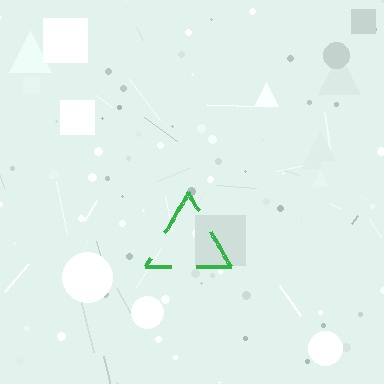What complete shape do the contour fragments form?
The contour fragments form a triangle.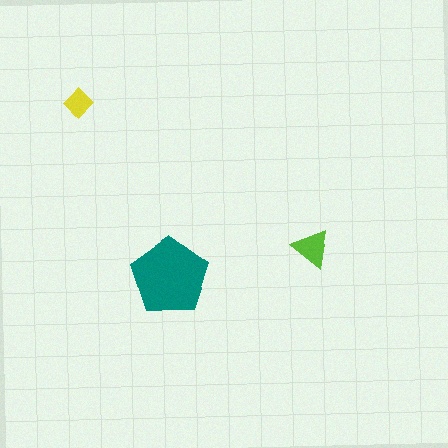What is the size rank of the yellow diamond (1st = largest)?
3rd.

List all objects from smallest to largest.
The yellow diamond, the lime triangle, the teal pentagon.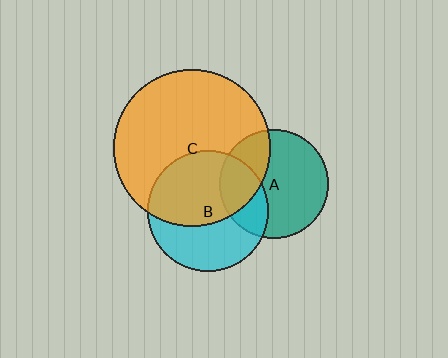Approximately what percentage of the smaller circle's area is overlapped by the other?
Approximately 55%.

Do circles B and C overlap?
Yes.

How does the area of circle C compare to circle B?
Approximately 1.7 times.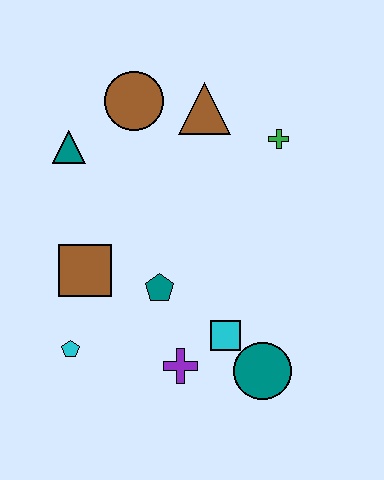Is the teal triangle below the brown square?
No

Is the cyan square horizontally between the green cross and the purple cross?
Yes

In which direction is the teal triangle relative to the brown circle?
The teal triangle is to the left of the brown circle.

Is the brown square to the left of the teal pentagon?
Yes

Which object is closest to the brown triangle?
The brown circle is closest to the brown triangle.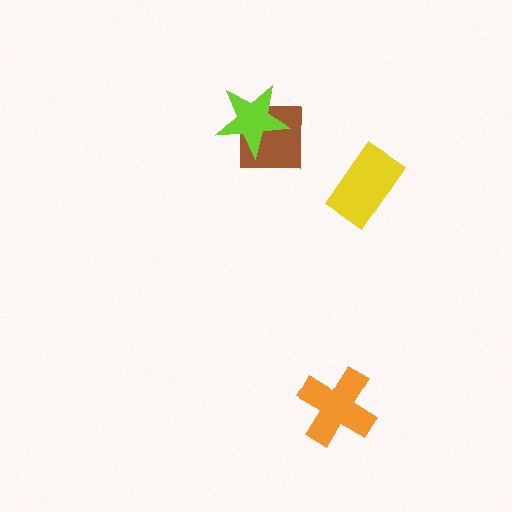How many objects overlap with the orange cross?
0 objects overlap with the orange cross.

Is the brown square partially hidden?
Yes, it is partially covered by another shape.